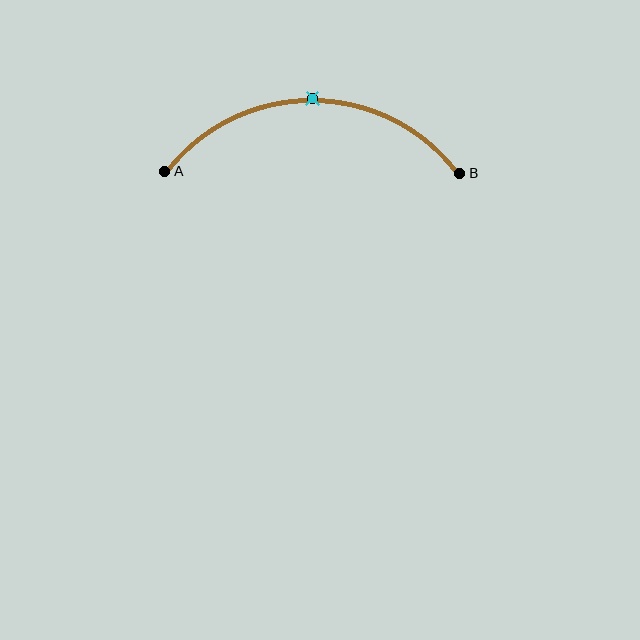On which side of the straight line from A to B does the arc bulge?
The arc bulges above the straight line connecting A and B.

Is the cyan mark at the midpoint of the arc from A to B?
Yes. The cyan mark lies on the arc at equal arc-length from both A and B — it is the arc midpoint.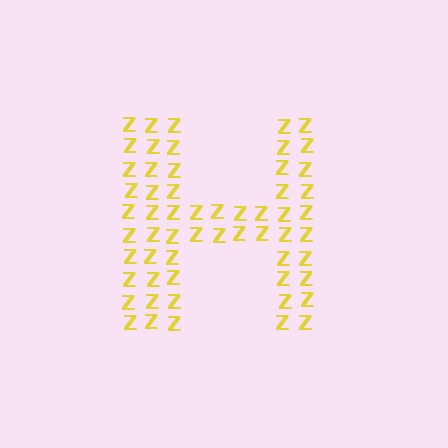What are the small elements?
The small elements are letter Z's.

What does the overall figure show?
The overall figure shows the letter H.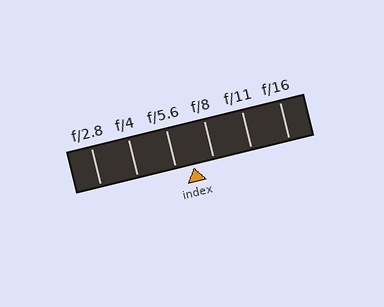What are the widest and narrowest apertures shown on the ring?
The widest aperture shown is f/2.8 and the narrowest is f/16.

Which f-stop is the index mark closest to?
The index mark is closest to f/5.6.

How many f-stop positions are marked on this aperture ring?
There are 6 f-stop positions marked.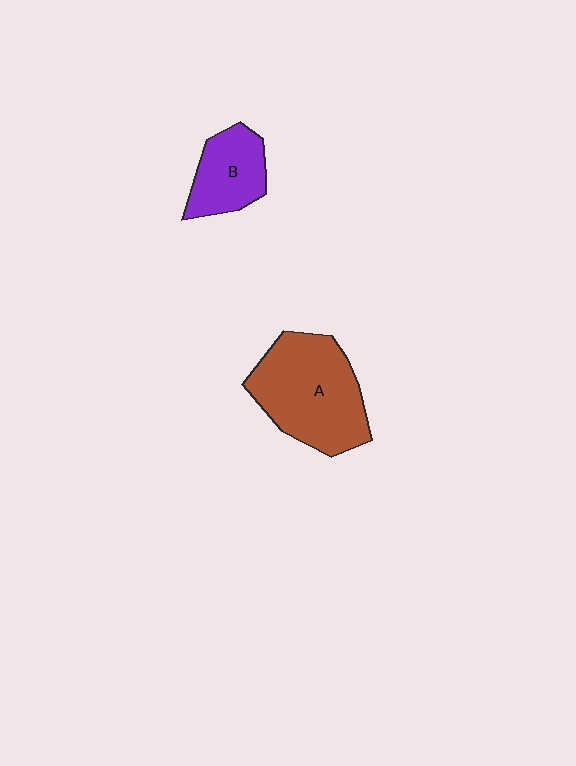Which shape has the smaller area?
Shape B (purple).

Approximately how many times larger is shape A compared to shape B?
Approximately 1.9 times.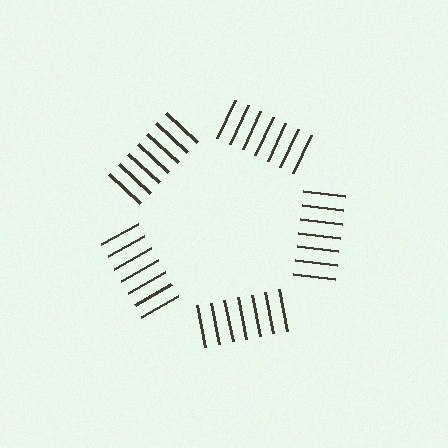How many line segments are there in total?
35 — 7 along each of the 5 edges.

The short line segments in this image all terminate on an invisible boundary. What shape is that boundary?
An illusory pentagon — the line segments terminate on its edges but no continuous stroke is drawn.